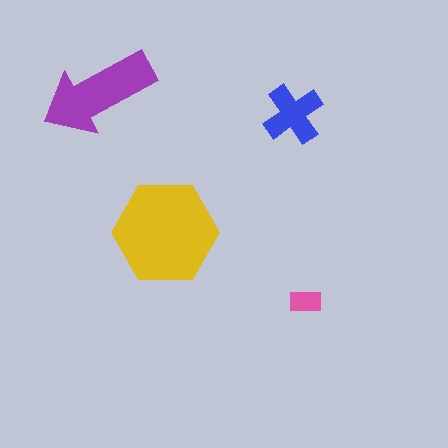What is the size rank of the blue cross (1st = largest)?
3rd.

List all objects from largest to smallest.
The yellow hexagon, the purple arrow, the blue cross, the pink rectangle.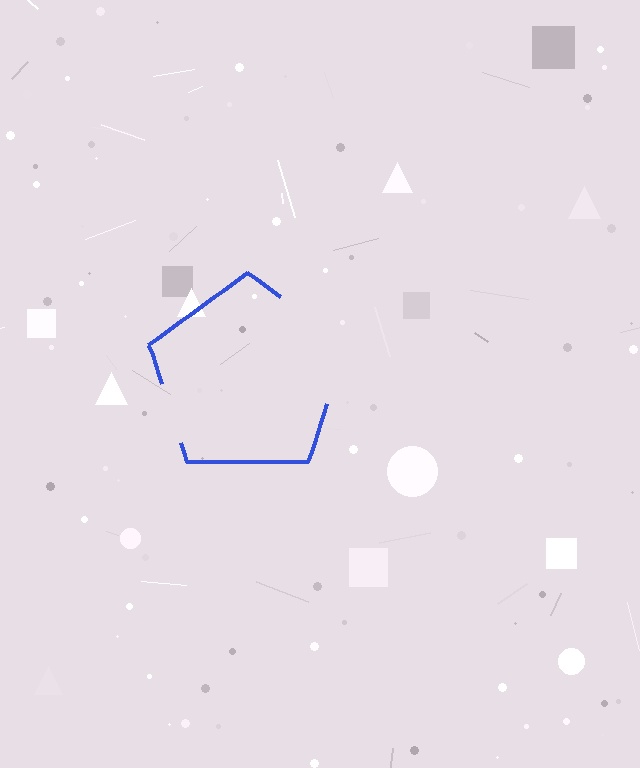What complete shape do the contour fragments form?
The contour fragments form a pentagon.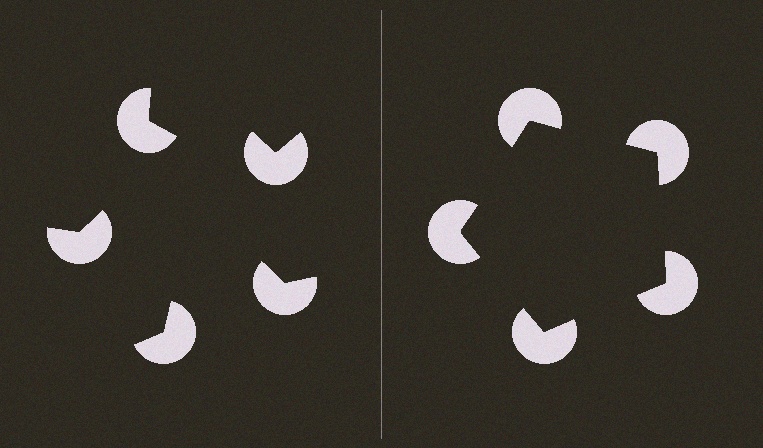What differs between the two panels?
The pac-man discs are positioned identically on both sides; only the wedge orientations differ. On the right they align to a pentagon; on the left they are misaligned.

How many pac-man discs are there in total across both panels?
10 — 5 on each side.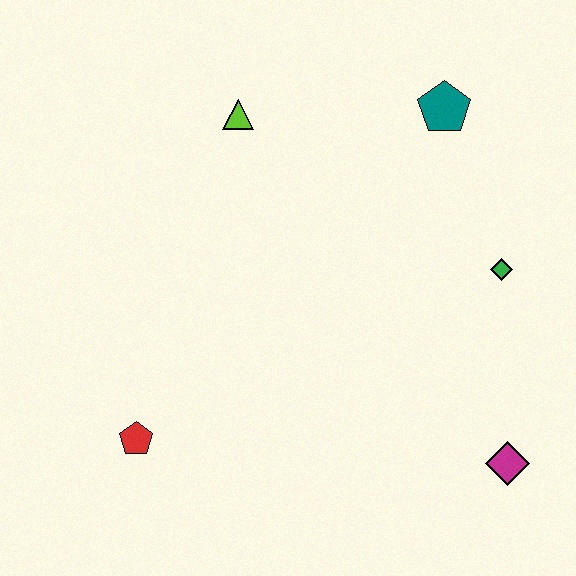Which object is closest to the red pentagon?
The lime triangle is closest to the red pentagon.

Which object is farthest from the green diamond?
The red pentagon is farthest from the green diamond.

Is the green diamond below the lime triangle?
Yes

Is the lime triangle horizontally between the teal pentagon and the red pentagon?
Yes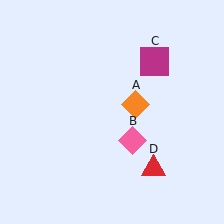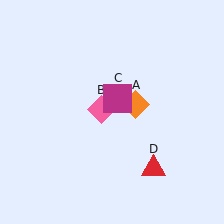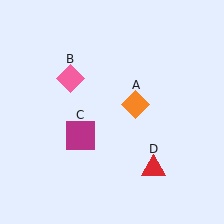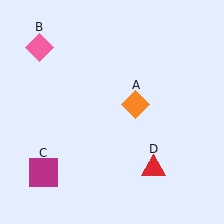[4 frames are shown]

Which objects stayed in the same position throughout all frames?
Orange diamond (object A) and red triangle (object D) remained stationary.